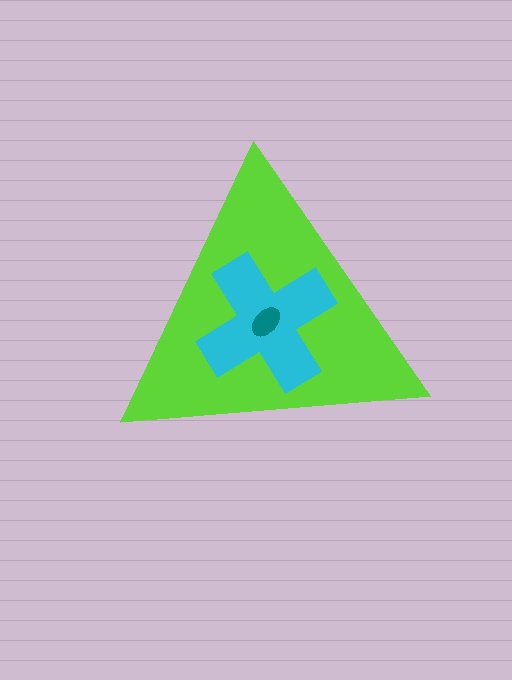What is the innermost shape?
The teal ellipse.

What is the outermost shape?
The lime triangle.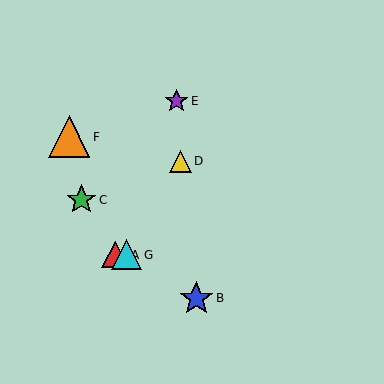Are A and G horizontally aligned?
Yes, both are at y≈255.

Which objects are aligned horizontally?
Objects A, G are aligned horizontally.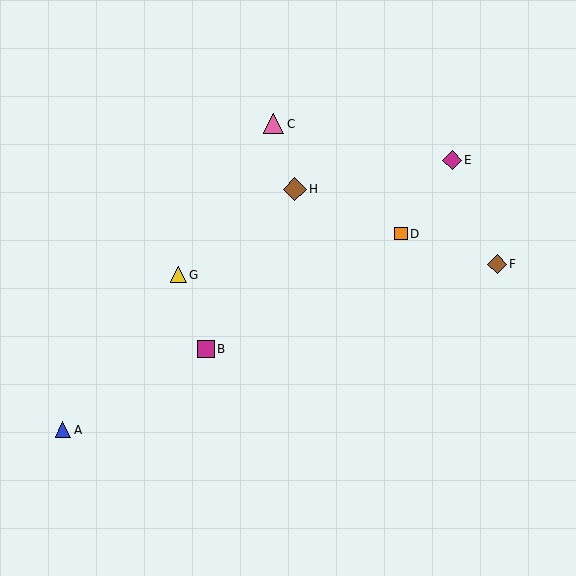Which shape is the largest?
The brown diamond (labeled H) is the largest.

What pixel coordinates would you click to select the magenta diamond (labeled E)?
Click at (452, 160) to select the magenta diamond E.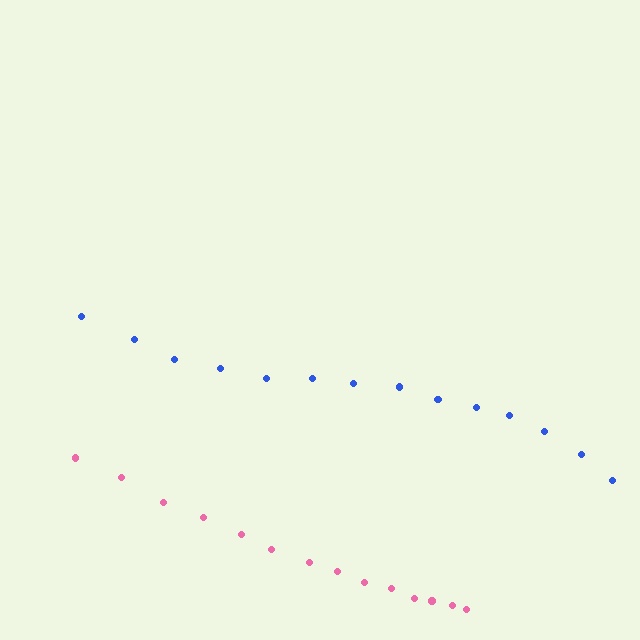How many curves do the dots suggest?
There are 2 distinct paths.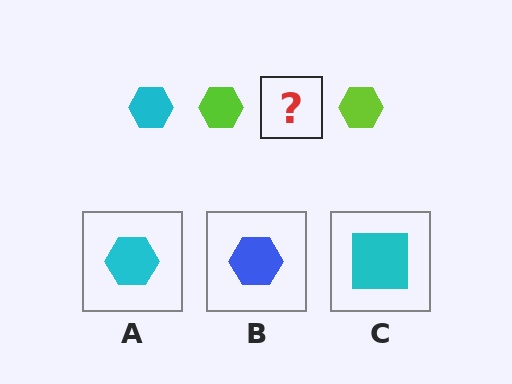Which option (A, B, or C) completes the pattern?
A.